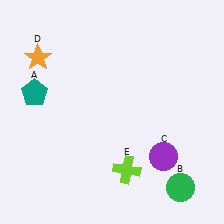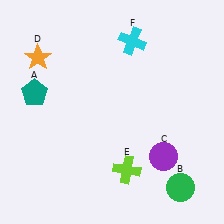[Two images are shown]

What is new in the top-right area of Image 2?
A cyan cross (F) was added in the top-right area of Image 2.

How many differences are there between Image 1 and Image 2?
There is 1 difference between the two images.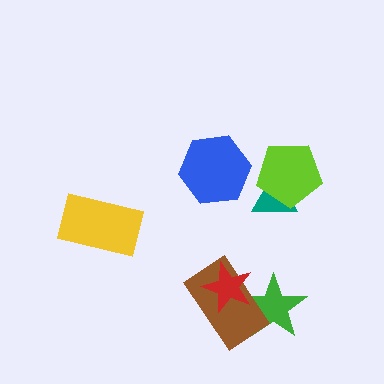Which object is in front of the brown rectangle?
The red star is in front of the brown rectangle.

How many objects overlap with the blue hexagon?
0 objects overlap with the blue hexagon.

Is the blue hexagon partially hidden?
No, no other shape covers it.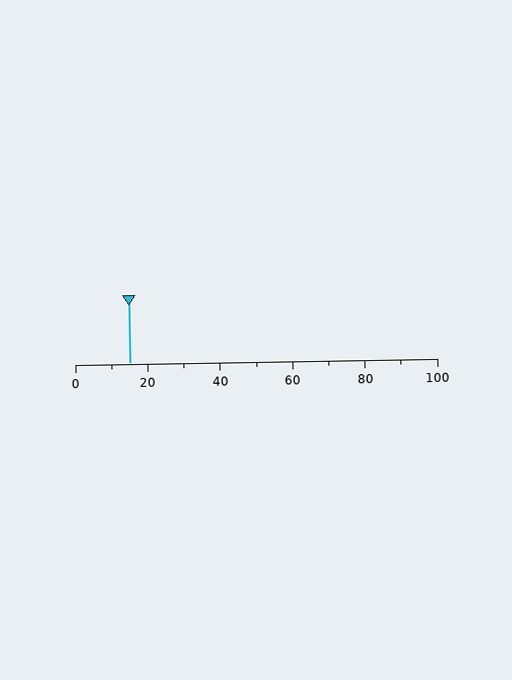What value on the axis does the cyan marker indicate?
The marker indicates approximately 15.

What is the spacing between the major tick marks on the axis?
The major ticks are spaced 20 apart.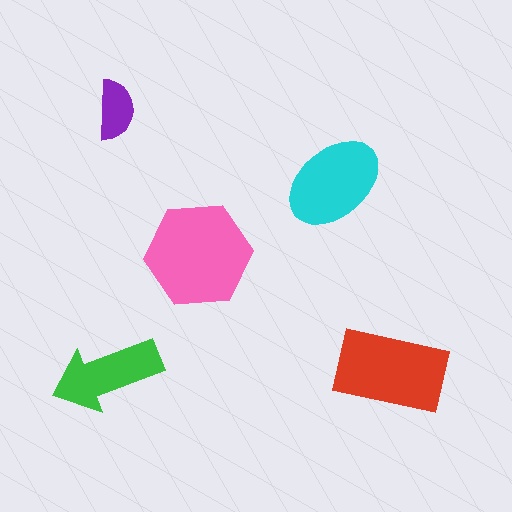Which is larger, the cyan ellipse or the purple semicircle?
The cyan ellipse.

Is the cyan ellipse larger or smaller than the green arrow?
Larger.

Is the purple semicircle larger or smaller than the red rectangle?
Smaller.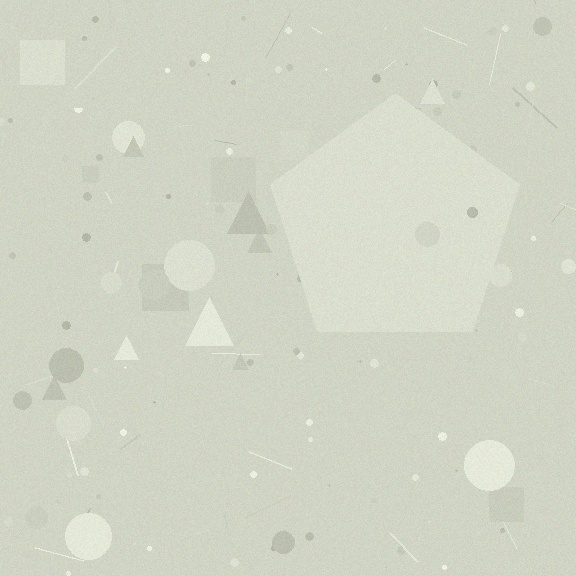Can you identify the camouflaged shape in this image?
The camouflaged shape is a pentagon.